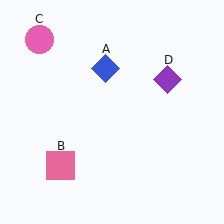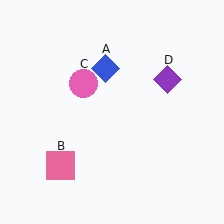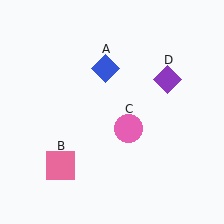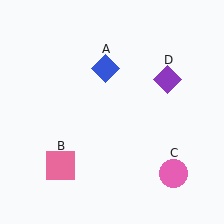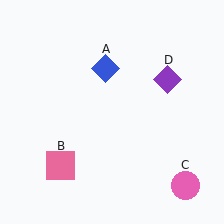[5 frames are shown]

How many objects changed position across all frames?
1 object changed position: pink circle (object C).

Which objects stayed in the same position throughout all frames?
Blue diamond (object A) and pink square (object B) and purple diamond (object D) remained stationary.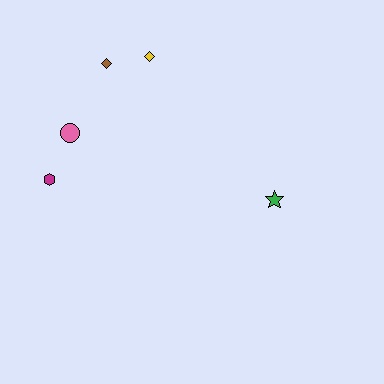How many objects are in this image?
There are 5 objects.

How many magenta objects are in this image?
There is 1 magenta object.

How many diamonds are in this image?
There are 2 diamonds.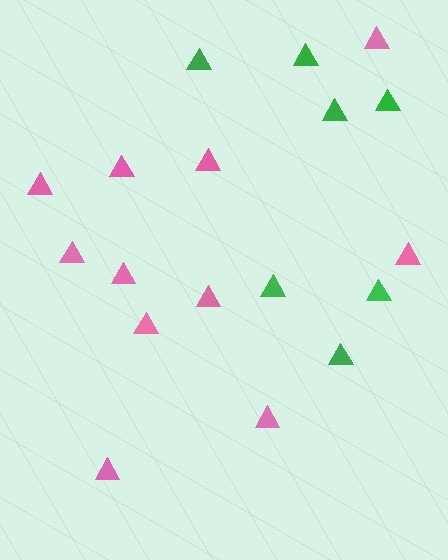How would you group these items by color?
There are 2 groups: one group of pink triangles (11) and one group of green triangles (7).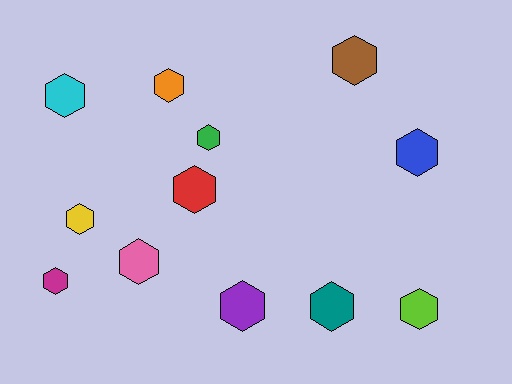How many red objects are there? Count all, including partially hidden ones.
There is 1 red object.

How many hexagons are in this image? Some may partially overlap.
There are 12 hexagons.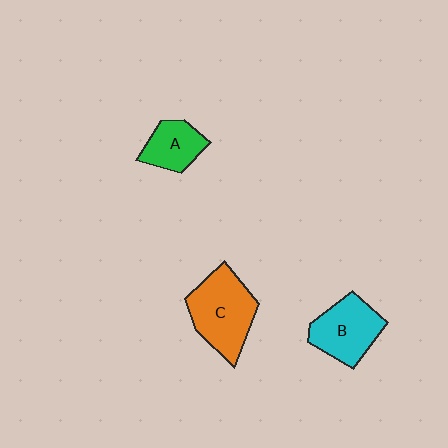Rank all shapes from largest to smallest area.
From largest to smallest: C (orange), B (cyan), A (green).